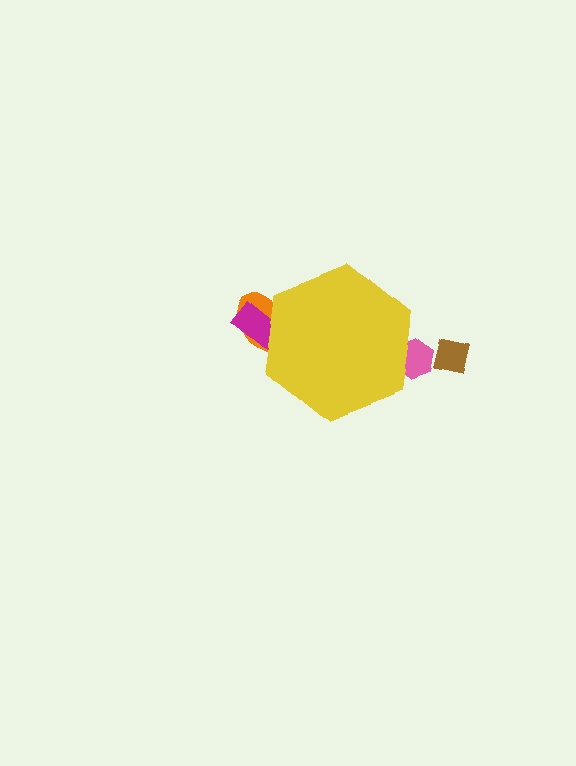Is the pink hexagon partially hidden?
Yes, the pink hexagon is partially hidden behind the yellow hexagon.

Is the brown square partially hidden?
No, the brown square is fully visible.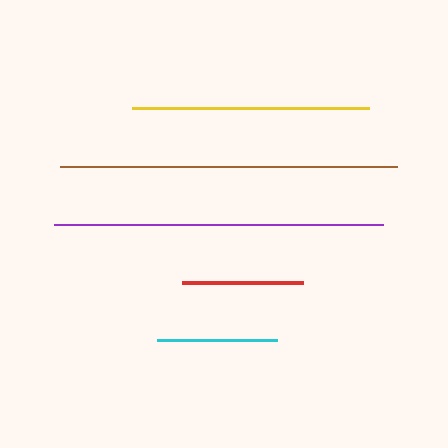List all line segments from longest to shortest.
From longest to shortest: brown, purple, yellow, red, cyan.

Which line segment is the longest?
The brown line is the longest at approximately 338 pixels.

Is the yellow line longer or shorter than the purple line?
The purple line is longer than the yellow line.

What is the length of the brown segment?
The brown segment is approximately 338 pixels long.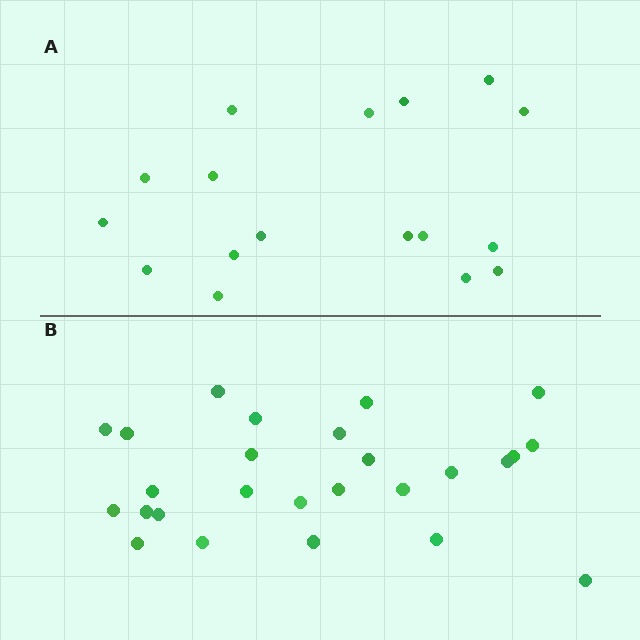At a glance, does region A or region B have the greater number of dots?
Region B (the bottom region) has more dots.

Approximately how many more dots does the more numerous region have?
Region B has roughly 8 or so more dots than region A.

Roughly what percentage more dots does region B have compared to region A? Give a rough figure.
About 55% more.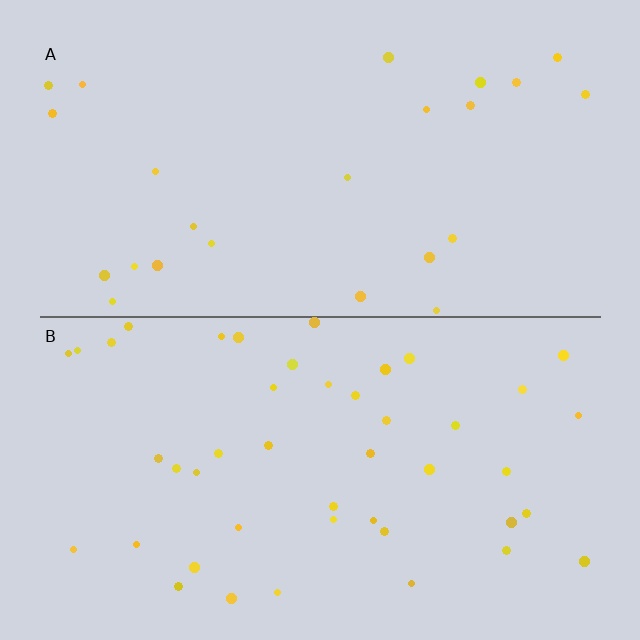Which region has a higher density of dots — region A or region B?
B (the bottom).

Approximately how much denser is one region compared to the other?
Approximately 1.9× — region B over region A.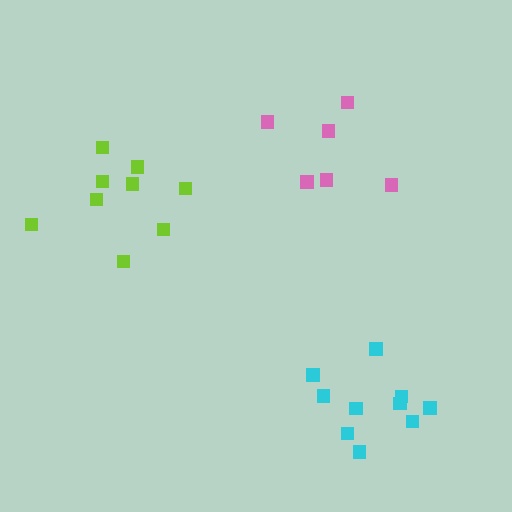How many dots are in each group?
Group 1: 9 dots, Group 2: 6 dots, Group 3: 10 dots (25 total).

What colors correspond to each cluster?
The clusters are colored: lime, pink, cyan.